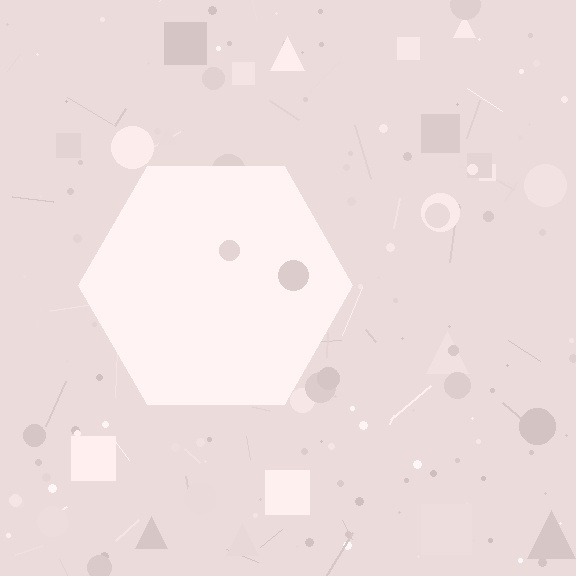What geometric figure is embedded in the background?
A hexagon is embedded in the background.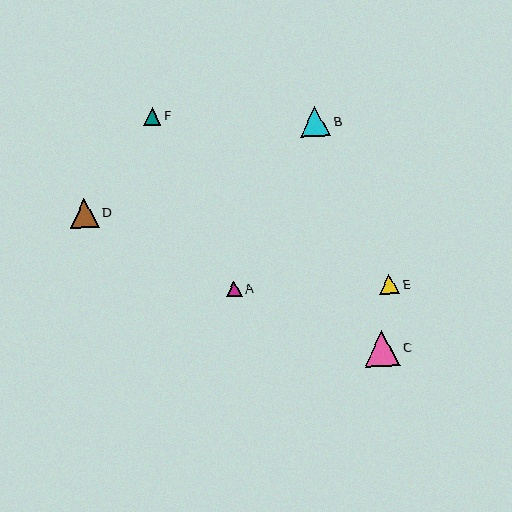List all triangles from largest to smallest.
From largest to smallest: C, B, D, E, F, A.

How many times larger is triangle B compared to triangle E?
Triangle B is approximately 1.5 times the size of triangle E.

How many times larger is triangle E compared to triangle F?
Triangle E is approximately 1.1 times the size of triangle F.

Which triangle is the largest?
Triangle C is the largest with a size of approximately 36 pixels.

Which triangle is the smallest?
Triangle A is the smallest with a size of approximately 15 pixels.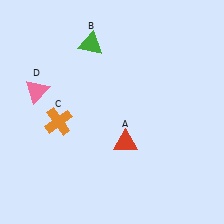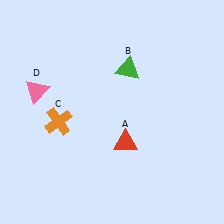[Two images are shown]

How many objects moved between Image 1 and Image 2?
1 object moved between the two images.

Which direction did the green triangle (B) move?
The green triangle (B) moved right.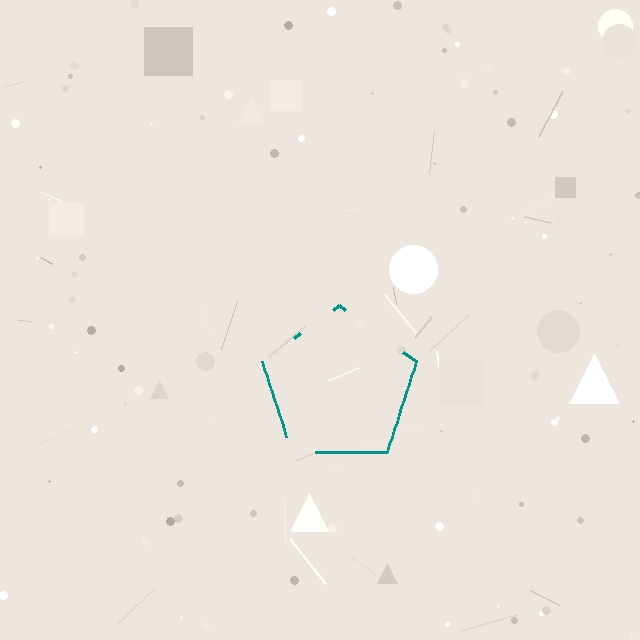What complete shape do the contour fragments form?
The contour fragments form a pentagon.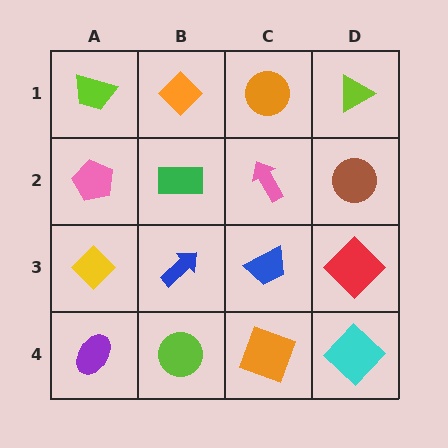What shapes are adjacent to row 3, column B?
A green rectangle (row 2, column B), a lime circle (row 4, column B), a yellow diamond (row 3, column A), a blue trapezoid (row 3, column C).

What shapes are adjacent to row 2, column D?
A lime triangle (row 1, column D), a red diamond (row 3, column D), a pink arrow (row 2, column C).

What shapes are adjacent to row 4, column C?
A blue trapezoid (row 3, column C), a lime circle (row 4, column B), a cyan diamond (row 4, column D).